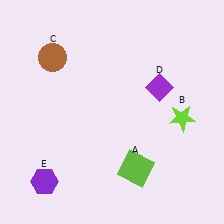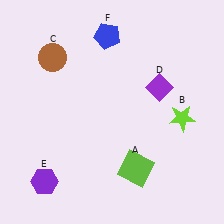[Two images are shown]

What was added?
A blue pentagon (F) was added in Image 2.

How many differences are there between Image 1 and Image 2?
There is 1 difference between the two images.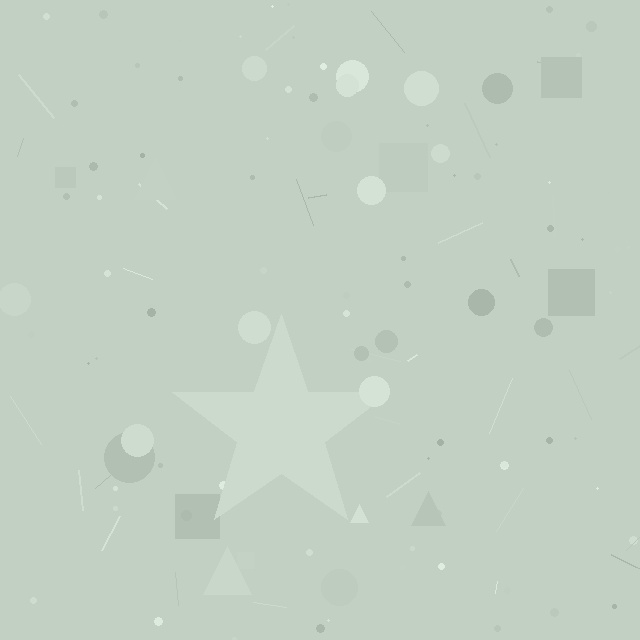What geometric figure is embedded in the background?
A star is embedded in the background.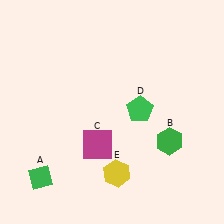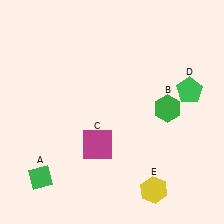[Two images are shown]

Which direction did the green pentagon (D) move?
The green pentagon (D) moved right.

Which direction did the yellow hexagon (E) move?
The yellow hexagon (E) moved right.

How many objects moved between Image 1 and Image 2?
3 objects moved between the two images.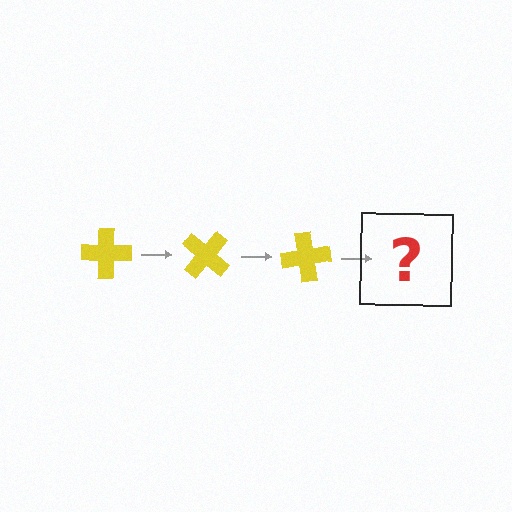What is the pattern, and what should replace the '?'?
The pattern is that the cross rotates 40 degrees each step. The '?' should be a yellow cross rotated 120 degrees.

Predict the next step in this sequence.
The next step is a yellow cross rotated 120 degrees.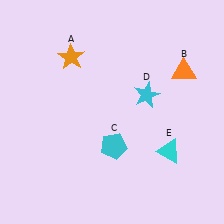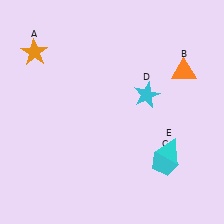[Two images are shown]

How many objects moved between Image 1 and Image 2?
2 objects moved between the two images.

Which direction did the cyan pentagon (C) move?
The cyan pentagon (C) moved right.